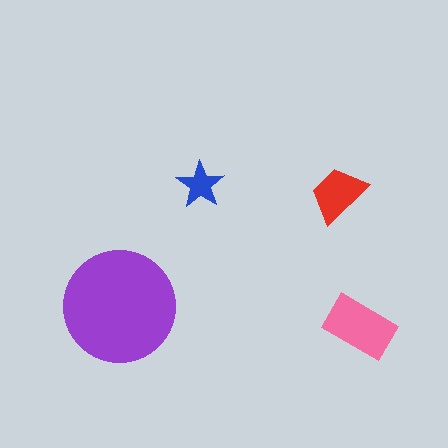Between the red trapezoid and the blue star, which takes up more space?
The red trapezoid.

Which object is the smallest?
The blue star.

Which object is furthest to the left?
The purple circle is leftmost.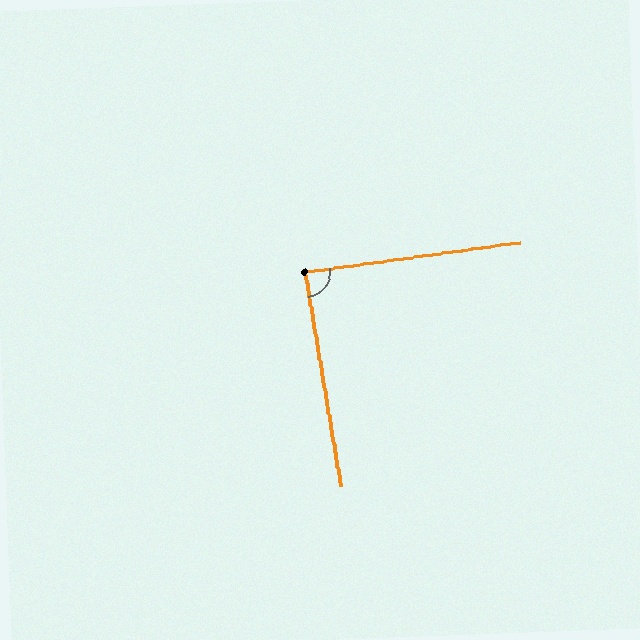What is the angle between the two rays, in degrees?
Approximately 88 degrees.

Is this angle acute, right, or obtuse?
It is approximately a right angle.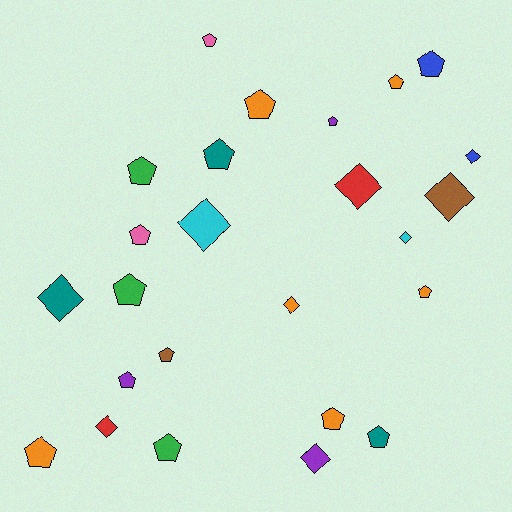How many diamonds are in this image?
There are 9 diamonds.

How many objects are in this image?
There are 25 objects.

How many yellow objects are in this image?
There are no yellow objects.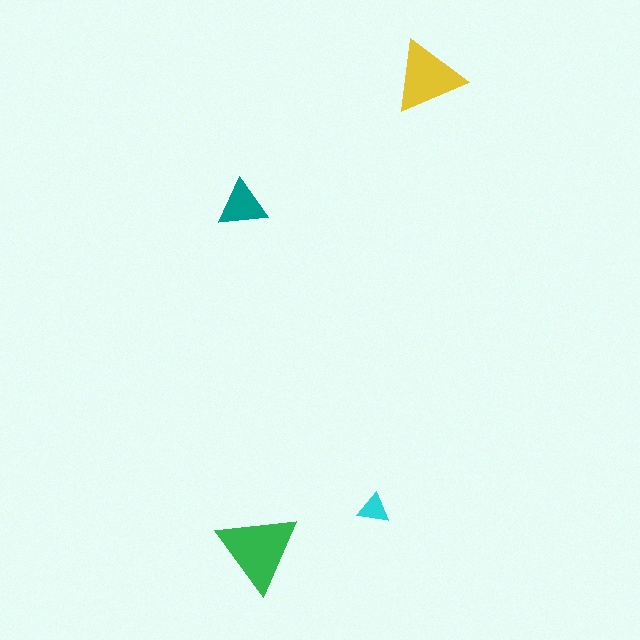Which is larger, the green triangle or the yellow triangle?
The green one.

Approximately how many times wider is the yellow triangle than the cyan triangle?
About 2.5 times wider.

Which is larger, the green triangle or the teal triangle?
The green one.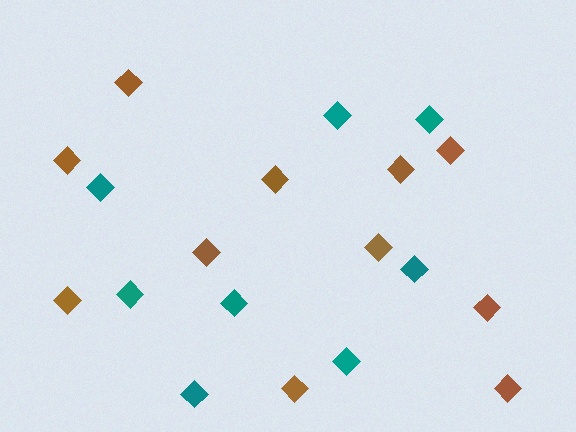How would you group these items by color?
There are 2 groups: one group of brown diamonds (11) and one group of teal diamonds (8).